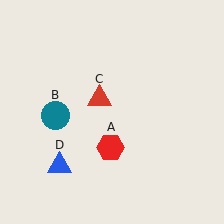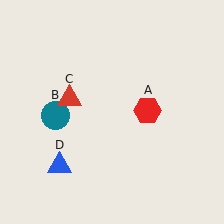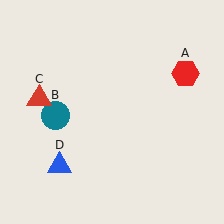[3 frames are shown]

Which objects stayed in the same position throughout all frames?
Teal circle (object B) and blue triangle (object D) remained stationary.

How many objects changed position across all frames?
2 objects changed position: red hexagon (object A), red triangle (object C).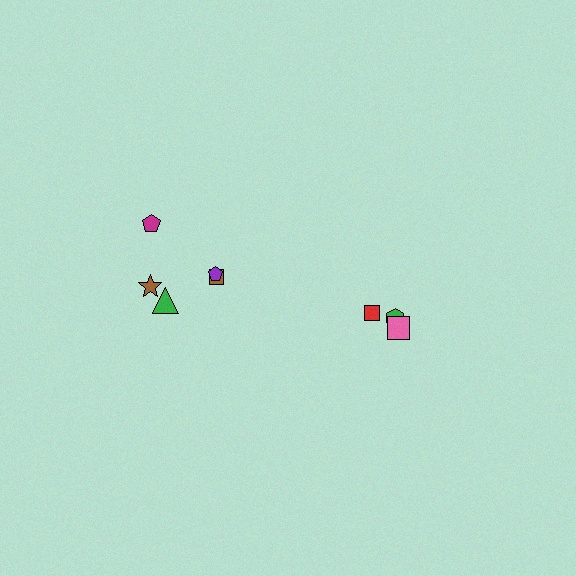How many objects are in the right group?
There are 3 objects.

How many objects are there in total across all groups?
There are 8 objects.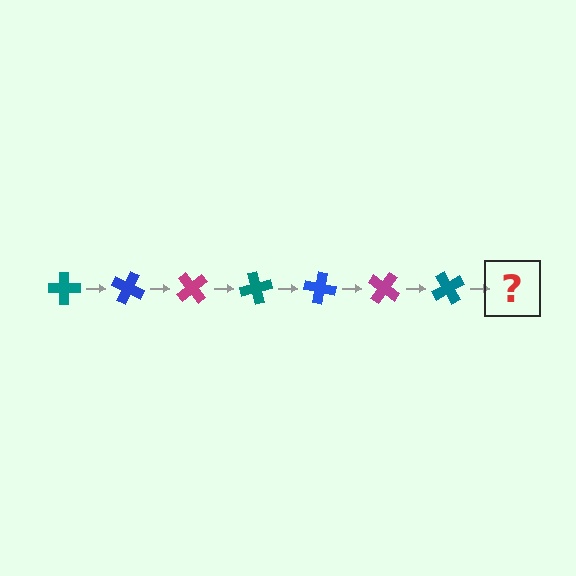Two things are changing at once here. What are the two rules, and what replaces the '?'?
The two rules are that it rotates 25 degrees each step and the color cycles through teal, blue, and magenta. The '?' should be a blue cross, rotated 175 degrees from the start.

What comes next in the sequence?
The next element should be a blue cross, rotated 175 degrees from the start.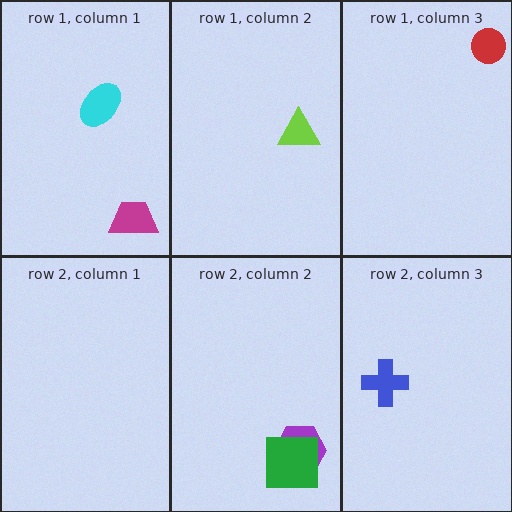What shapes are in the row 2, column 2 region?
The purple hexagon, the green square.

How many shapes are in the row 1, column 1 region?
2.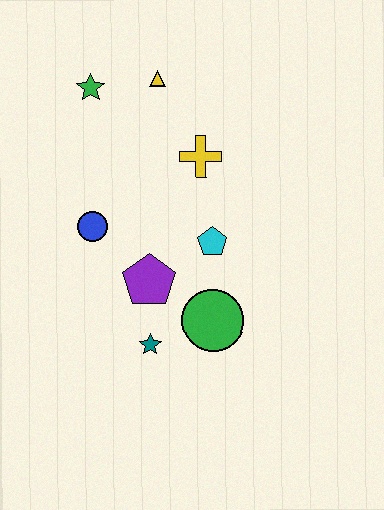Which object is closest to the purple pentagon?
The teal star is closest to the purple pentagon.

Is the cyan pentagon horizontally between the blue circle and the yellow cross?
No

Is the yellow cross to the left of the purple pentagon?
No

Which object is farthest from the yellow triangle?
The teal star is farthest from the yellow triangle.